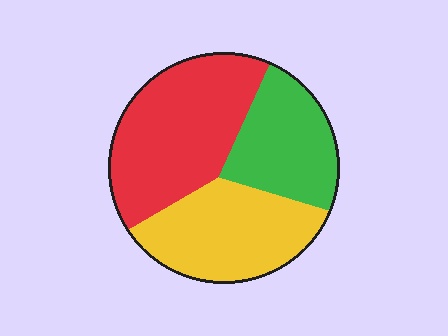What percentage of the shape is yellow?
Yellow covers about 35% of the shape.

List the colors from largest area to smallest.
From largest to smallest: red, yellow, green.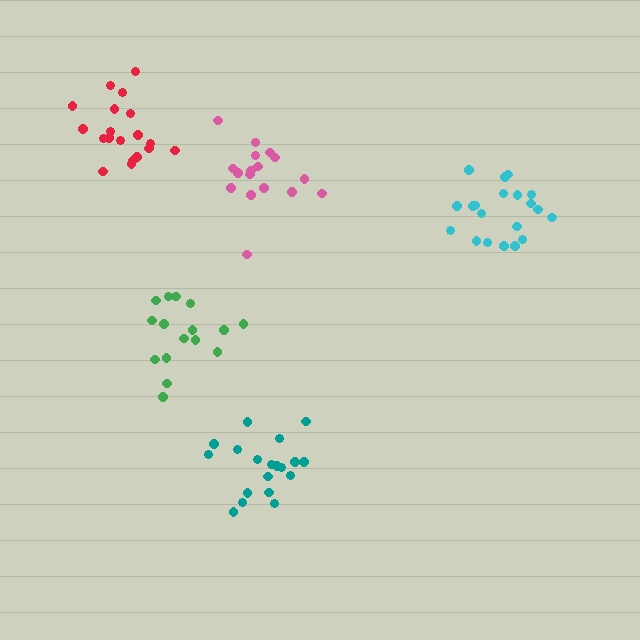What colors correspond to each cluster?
The clusters are colored: teal, cyan, green, red, pink.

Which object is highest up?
The red cluster is topmost.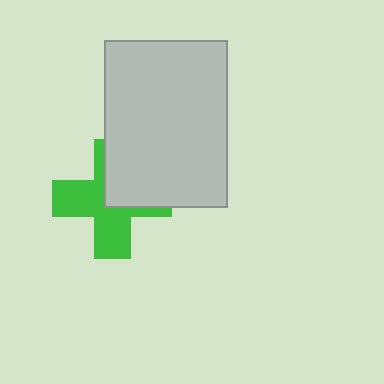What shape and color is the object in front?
The object in front is a light gray rectangle.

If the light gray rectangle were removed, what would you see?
You would see the complete green cross.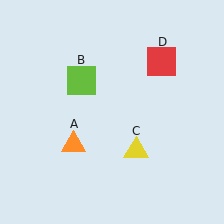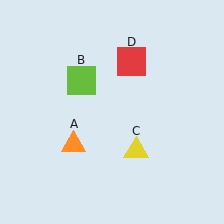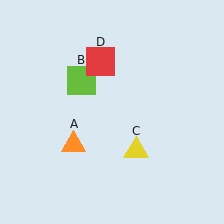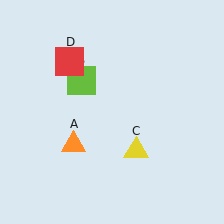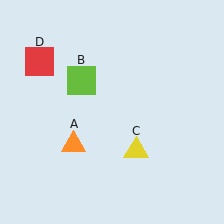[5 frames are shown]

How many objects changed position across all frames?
1 object changed position: red square (object D).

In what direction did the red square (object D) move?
The red square (object D) moved left.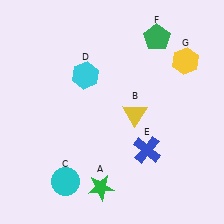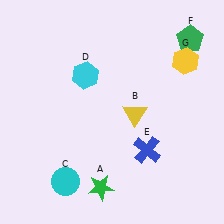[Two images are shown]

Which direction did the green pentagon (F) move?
The green pentagon (F) moved right.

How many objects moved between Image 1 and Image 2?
1 object moved between the two images.